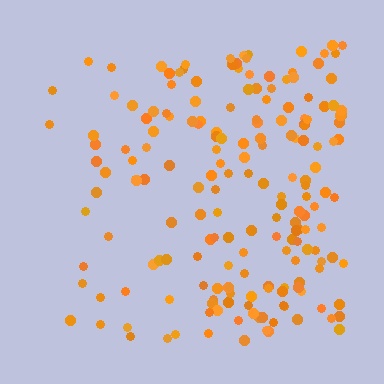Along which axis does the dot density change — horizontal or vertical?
Horizontal.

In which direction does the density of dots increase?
From left to right, with the right side densest.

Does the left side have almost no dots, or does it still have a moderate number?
Still a moderate number, just noticeably fewer than the right.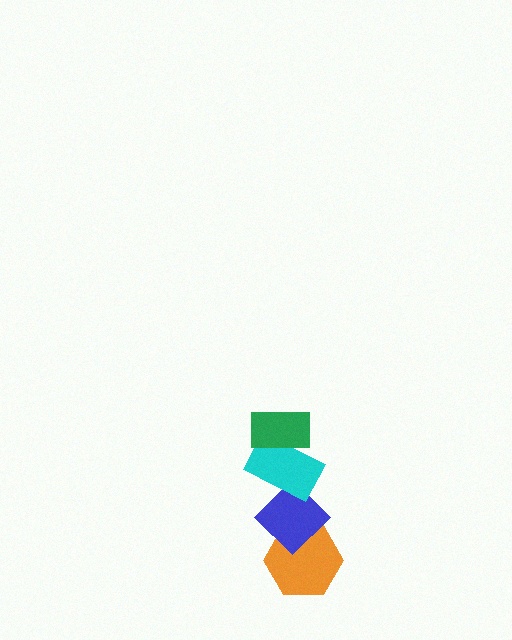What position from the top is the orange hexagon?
The orange hexagon is 4th from the top.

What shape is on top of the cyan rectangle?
The green rectangle is on top of the cyan rectangle.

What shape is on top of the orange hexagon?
The blue diamond is on top of the orange hexagon.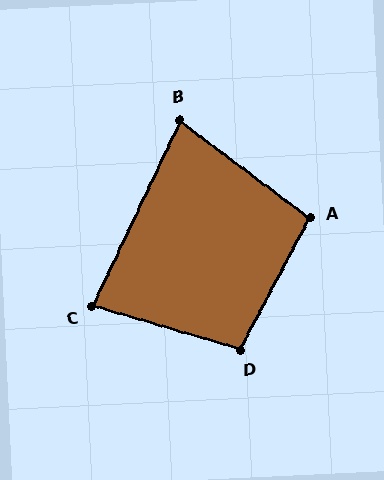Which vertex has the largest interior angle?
D, at approximately 102 degrees.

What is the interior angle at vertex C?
Approximately 81 degrees (acute).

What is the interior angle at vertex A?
Approximately 99 degrees (obtuse).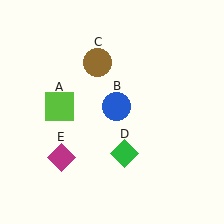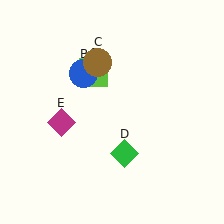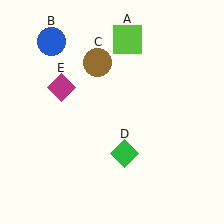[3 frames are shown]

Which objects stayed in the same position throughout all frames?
Brown circle (object C) and green diamond (object D) remained stationary.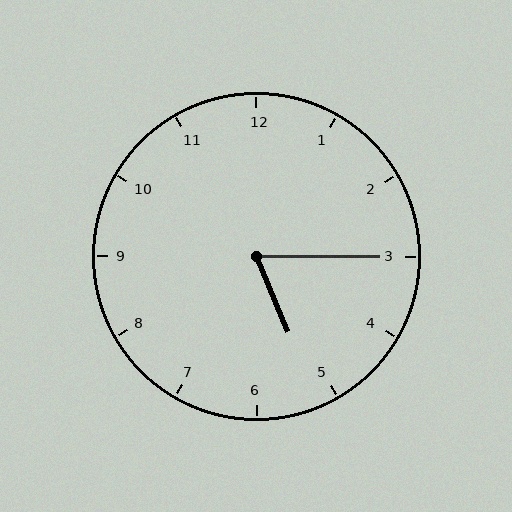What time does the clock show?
5:15.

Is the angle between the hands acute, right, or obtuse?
It is acute.